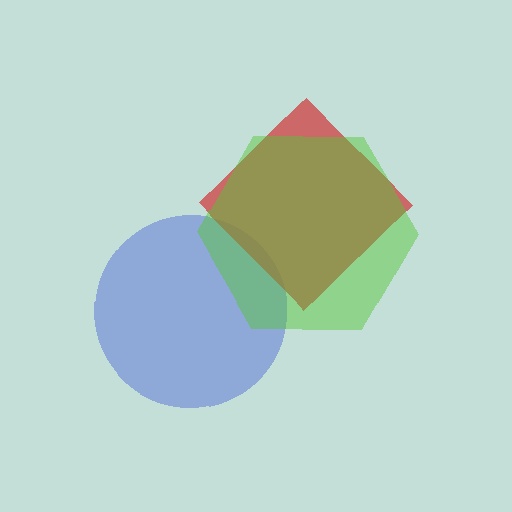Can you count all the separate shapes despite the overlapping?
Yes, there are 3 separate shapes.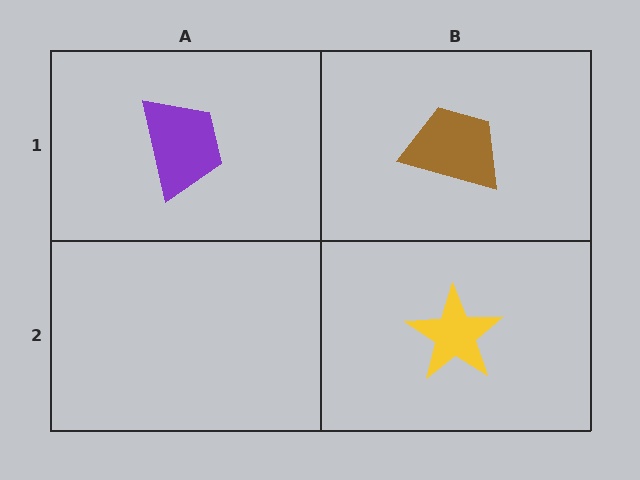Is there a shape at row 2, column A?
No, that cell is empty.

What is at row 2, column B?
A yellow star.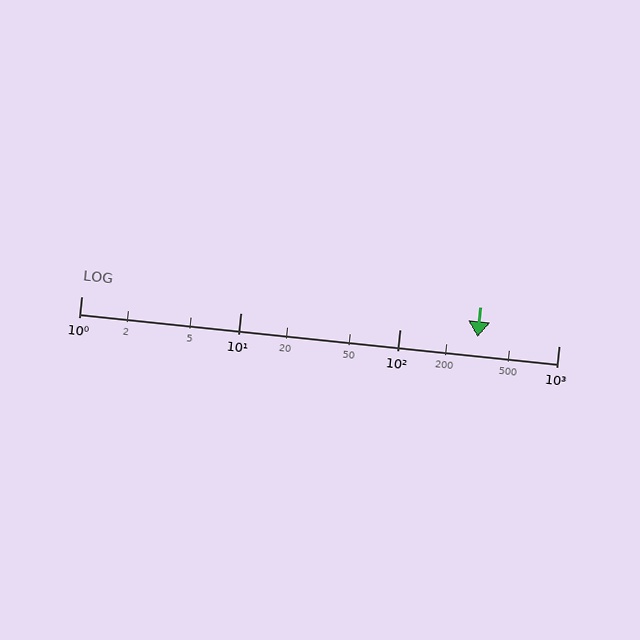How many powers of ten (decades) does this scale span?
The scale spans 3 decades, from 1 to 1000.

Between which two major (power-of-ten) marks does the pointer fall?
The pointer is between 100 and 1000.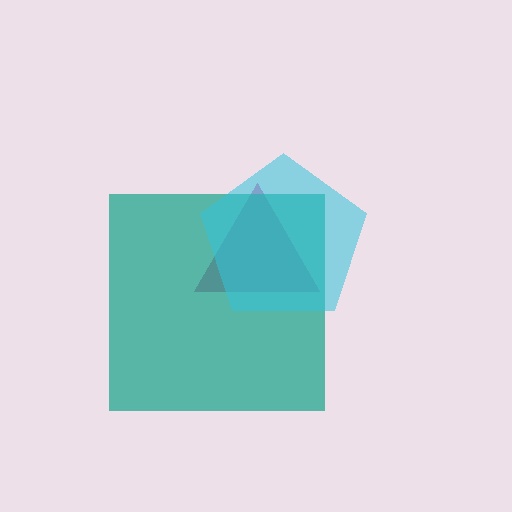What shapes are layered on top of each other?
The layered shapes are: a magenta triangle, a teal square, a cyan pentagon.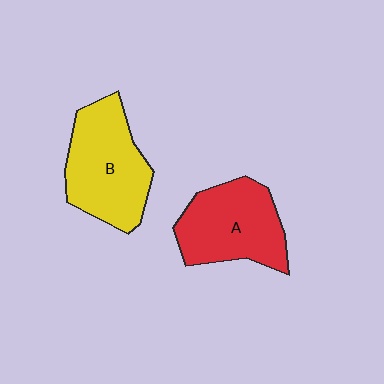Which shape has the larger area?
Shape B (yellow).